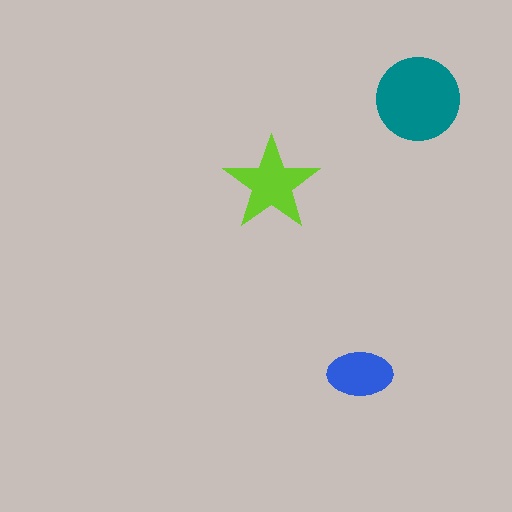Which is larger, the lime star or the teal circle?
The teal circle.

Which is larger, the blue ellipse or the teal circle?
The teal circle.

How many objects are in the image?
There are 3 objects in the image.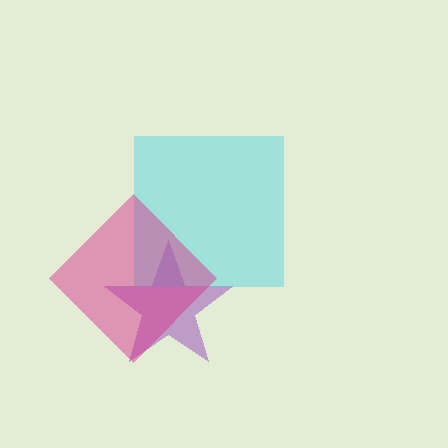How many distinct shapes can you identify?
There are 3 distinct shapes: a purple star, a cyan square, a magenta diamond.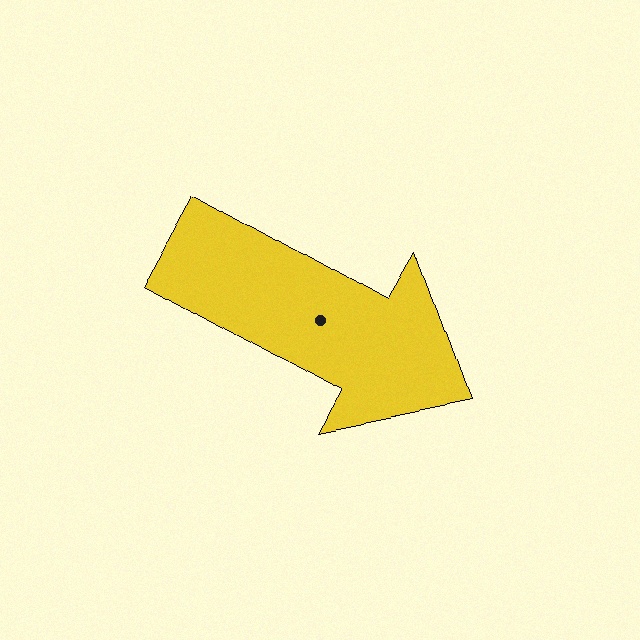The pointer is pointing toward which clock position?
Roughly 4 o'clock.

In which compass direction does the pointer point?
Southeast.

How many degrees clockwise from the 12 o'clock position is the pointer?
Approximately 119 degrees.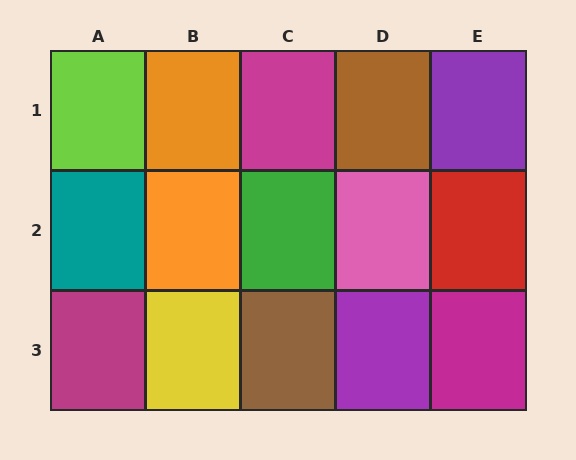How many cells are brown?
2 cells are brown.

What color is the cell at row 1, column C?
Magenta.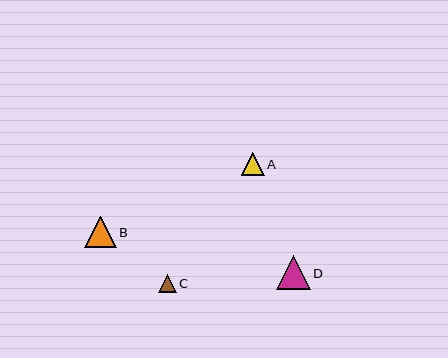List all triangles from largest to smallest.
From largest to smallest: D, B, A, C.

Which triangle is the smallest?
Triangle C is the smallest with a size of approximately 18 pixels.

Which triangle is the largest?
Triangle D is the largest with a size of approximately 34 pixels.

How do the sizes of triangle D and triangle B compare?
Triangle D and triangle B are approximately the same size.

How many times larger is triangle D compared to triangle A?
Triangle D is approximately 1.5 times the size of triangle A.